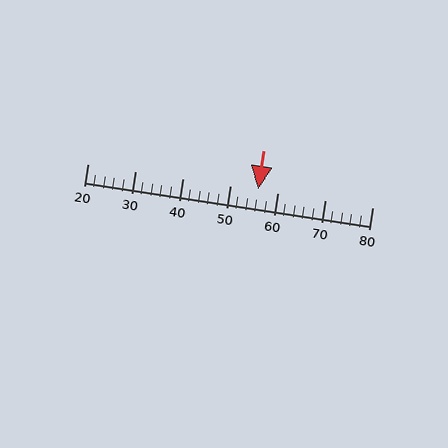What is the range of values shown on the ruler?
The ruler shows values from 20 to 80.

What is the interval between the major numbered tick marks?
The major tick marks are spaced 10 units apart.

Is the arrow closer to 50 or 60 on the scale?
The arrow is closer to 60.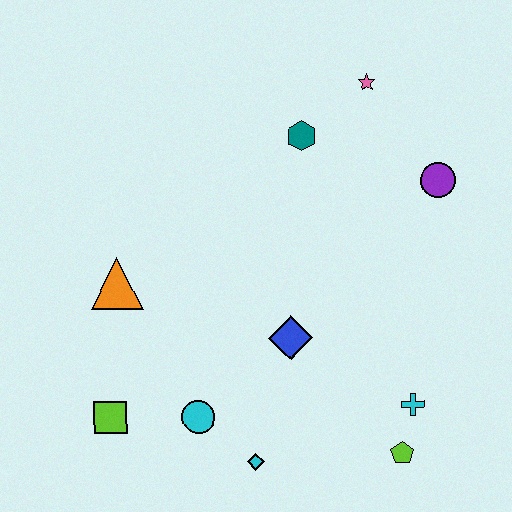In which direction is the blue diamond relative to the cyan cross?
The blue diamond is to the left of the cyan cross.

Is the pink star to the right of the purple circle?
No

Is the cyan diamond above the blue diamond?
No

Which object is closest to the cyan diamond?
The cyan circle is closest to the cyan diamond.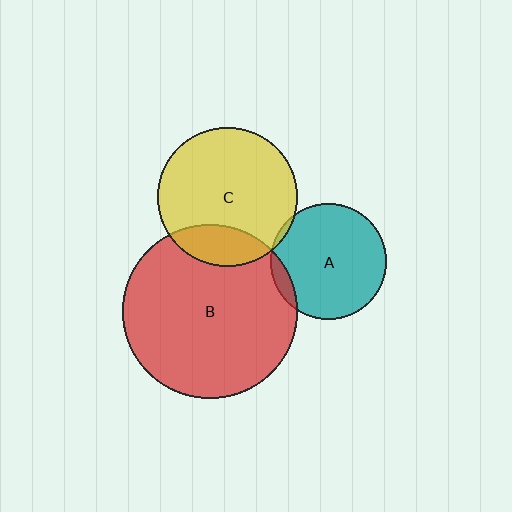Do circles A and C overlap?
Yes.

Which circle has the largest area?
Circle B (red).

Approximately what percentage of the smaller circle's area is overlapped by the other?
Approximately 5%.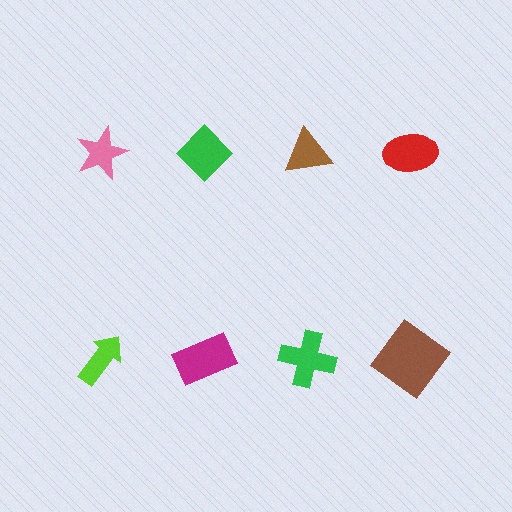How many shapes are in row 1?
4 shapes.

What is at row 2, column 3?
A green cross.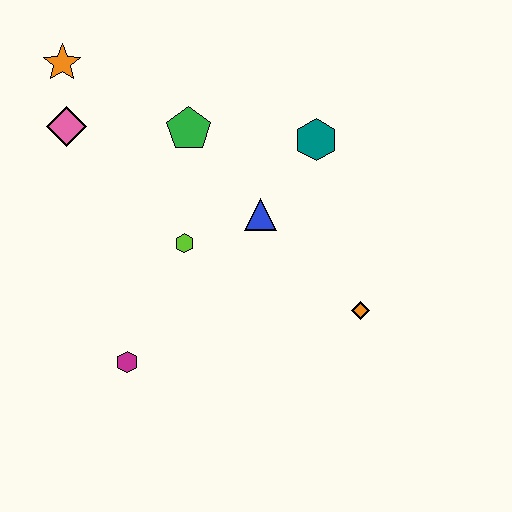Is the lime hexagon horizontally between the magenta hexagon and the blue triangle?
Yes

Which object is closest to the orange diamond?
The blue triangle is closest to the orange diamond.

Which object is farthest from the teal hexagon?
The magenta hexagon is farthest from the teal hexagon.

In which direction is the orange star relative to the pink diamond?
The orange star is above the pink diamond.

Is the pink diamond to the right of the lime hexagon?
No